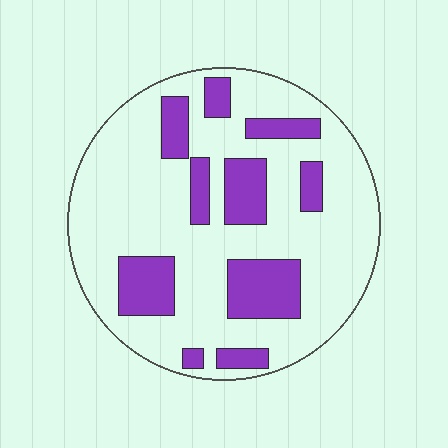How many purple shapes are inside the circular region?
10.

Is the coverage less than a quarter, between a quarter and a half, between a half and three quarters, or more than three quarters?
Less than a quarter.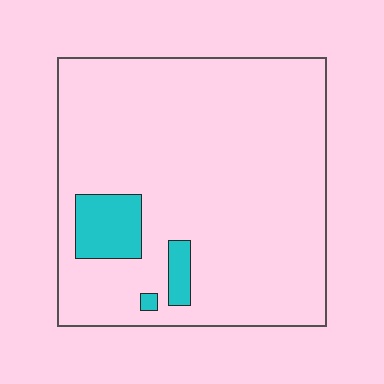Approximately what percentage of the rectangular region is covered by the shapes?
Approximately 10%.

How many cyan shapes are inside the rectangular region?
3.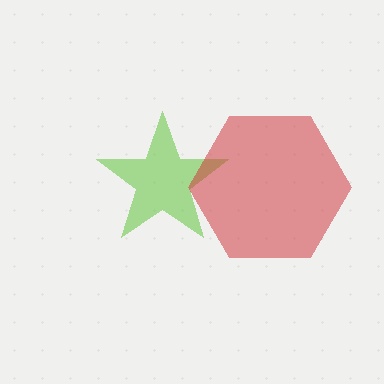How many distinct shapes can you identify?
There are 2 distinct shapes: a lime star, a red hexagon.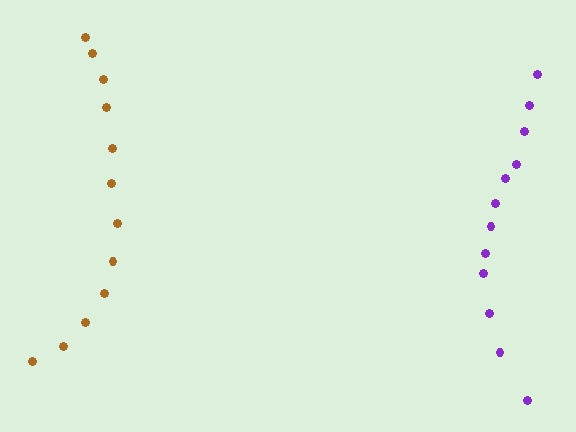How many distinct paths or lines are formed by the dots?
There are 2 distinct paths.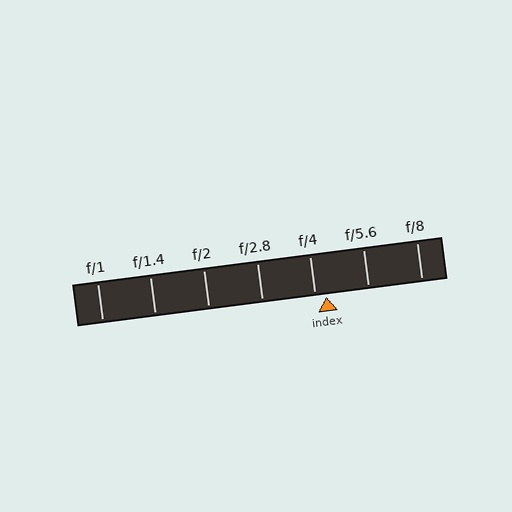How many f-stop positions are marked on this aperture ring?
There are 7 f-stop positions marked.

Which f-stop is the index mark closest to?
The index mark is closest to f/4.